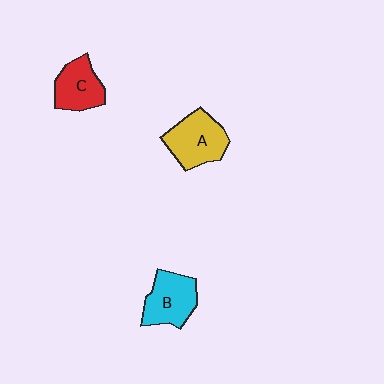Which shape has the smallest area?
Shape C (red).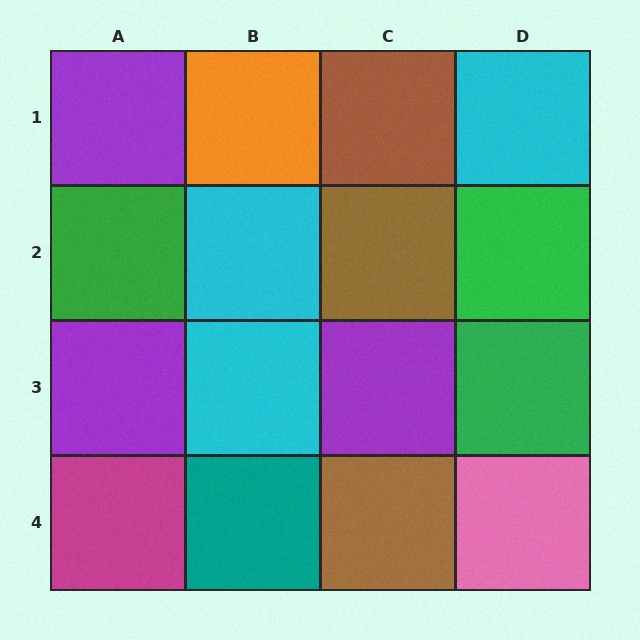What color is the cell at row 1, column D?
Cyan.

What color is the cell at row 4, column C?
Brown.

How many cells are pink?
1 cell is pink.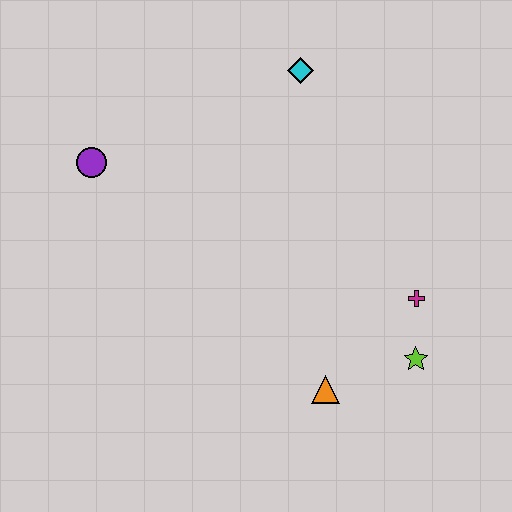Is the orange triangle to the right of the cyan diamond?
Yes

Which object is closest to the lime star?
The magenta cross is closest to the lime star.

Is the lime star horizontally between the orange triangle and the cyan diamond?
No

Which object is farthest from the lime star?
The purple circle is farthest from the lime star.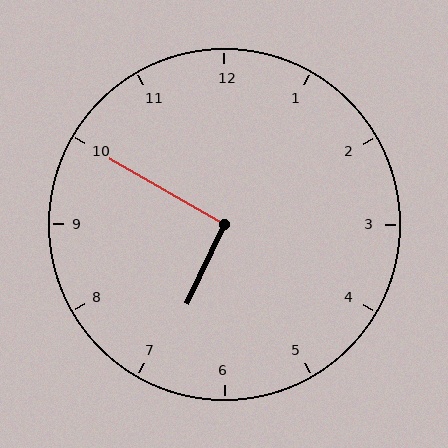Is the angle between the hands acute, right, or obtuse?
It is right.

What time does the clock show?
6:50.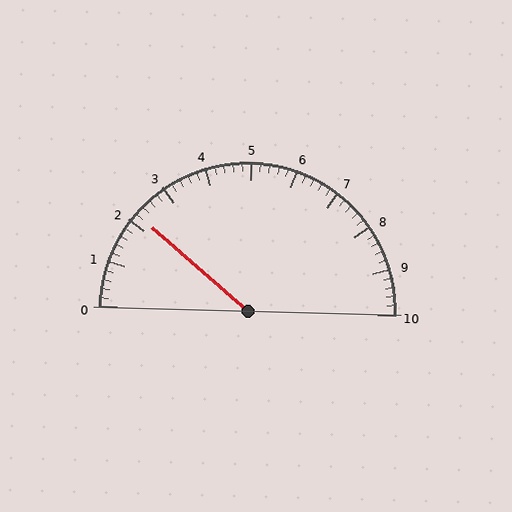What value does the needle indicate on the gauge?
The needle indicates approximately 2.2.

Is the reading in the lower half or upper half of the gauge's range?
The reading is in the lower half of the range (0 to 10).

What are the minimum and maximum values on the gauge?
The gauge ranges from 0 to 10.